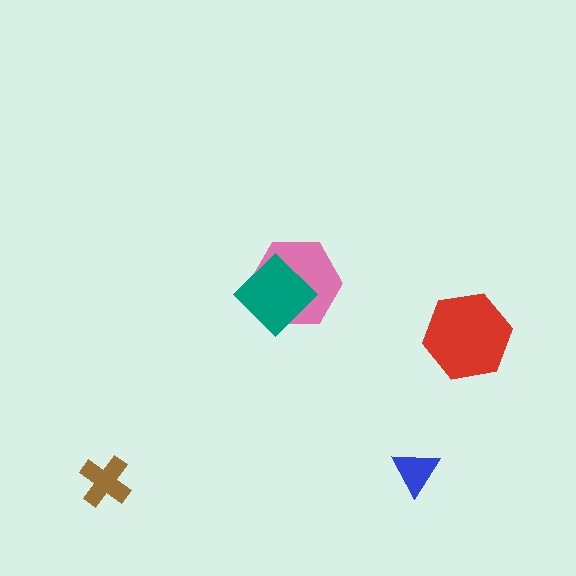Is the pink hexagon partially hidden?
Yes, it is partially covered by another shape.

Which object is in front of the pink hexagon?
The teal diamond is in front of the pink hexagon.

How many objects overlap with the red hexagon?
0 objects overlap with the red hexagon.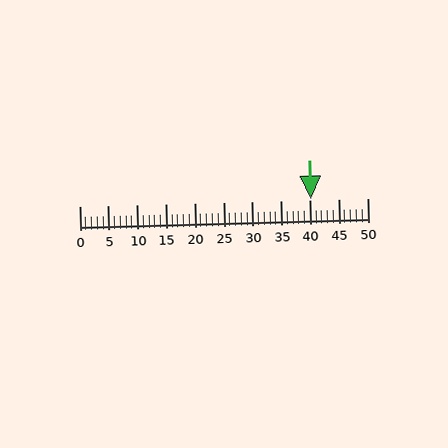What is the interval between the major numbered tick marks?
The major tick marks are spaced 5 units apart.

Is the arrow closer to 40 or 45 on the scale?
The arrow is closer to 40.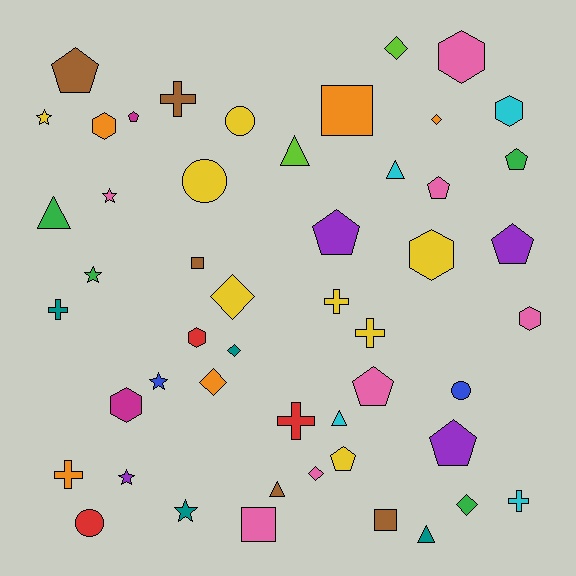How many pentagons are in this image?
There are 9 pentagons.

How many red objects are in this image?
There are 3 red objects.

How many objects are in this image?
There are 50 objects.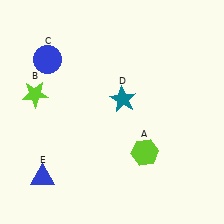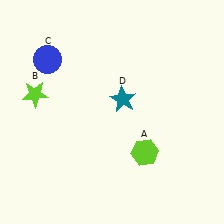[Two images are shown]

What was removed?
The blue triangle (E) was removed in Image 2.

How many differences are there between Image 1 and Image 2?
There is 1 difference between the two images.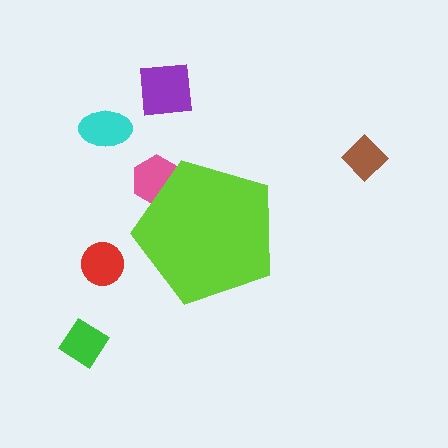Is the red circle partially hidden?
No, the red circle is fully visible.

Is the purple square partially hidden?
No, the purple square is fully visible.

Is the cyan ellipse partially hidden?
No, the cyan ellipse is fully visible.